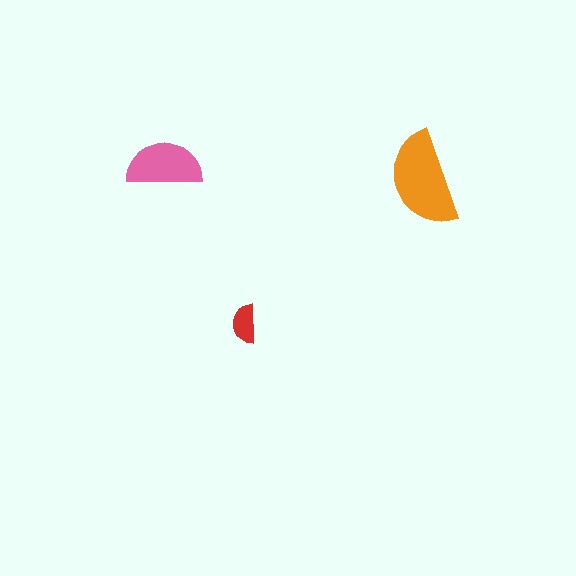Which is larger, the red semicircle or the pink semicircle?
The pink one.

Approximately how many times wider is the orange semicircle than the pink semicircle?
About 1.5 times wider.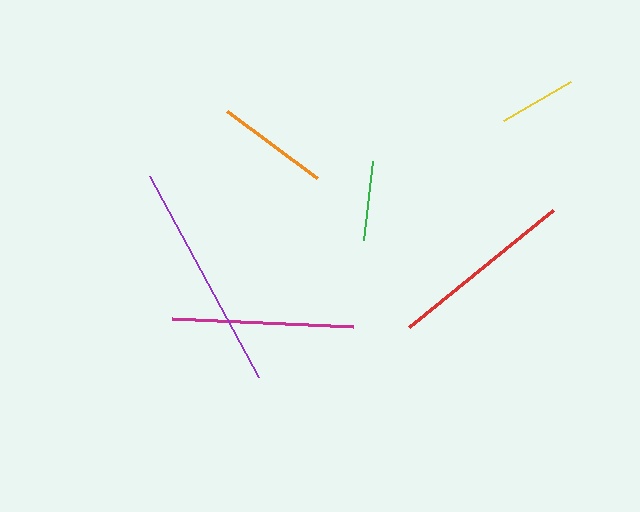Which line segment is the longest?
The purple line is the longest at approximately 229 pixels.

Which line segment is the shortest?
The yellow line is the shortest at approximately 78 pixels.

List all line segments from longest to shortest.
From longest to shortest: purple, red, magenta, orange, green, yellow.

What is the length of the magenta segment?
The magenta segment is approximately 181 pixels long.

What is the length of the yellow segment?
The yellow segment is approximately 78 pixels long.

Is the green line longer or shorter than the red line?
The red line is longer than the green line.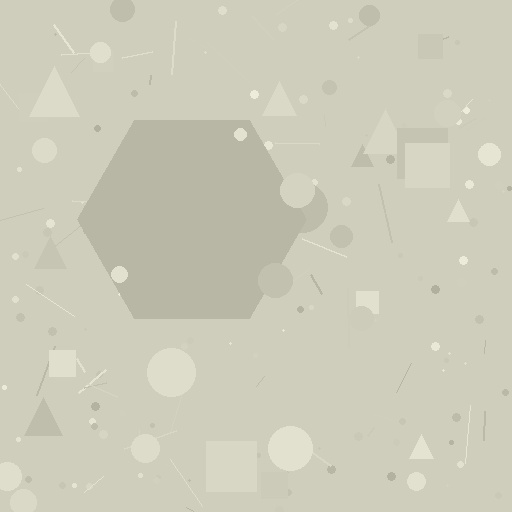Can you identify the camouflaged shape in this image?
The camouflaged shape is a hexagon.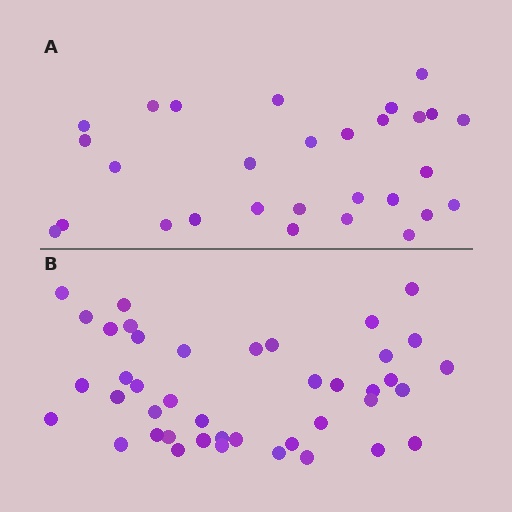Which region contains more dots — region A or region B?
Region B (the bottom region) has more dots.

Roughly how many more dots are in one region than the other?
Region B has approximately 15 more dots than region A.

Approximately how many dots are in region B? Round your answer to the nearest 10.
About 40 dots. (The exact count is 42, which rounds to 40.)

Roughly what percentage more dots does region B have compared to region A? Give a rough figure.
About 45% more.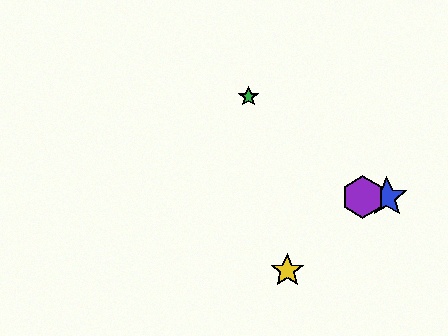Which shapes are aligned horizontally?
The red hexagon, the blue star, the purple hexagon are aligned horizontally.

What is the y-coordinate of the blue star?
The blue star is at y≈197.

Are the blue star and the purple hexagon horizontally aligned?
Yes, both are at y≈197.